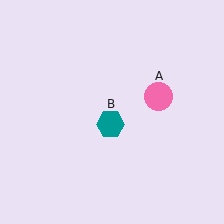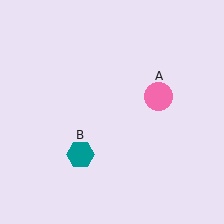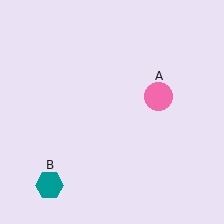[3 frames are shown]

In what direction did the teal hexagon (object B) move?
The teal hexagon (object B) moved down and to the left.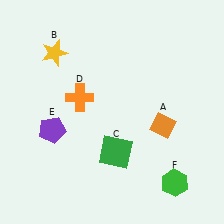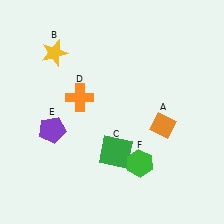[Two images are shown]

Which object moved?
The green hexagon (F) moved left.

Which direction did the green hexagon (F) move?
The green hexagon (F) moved left.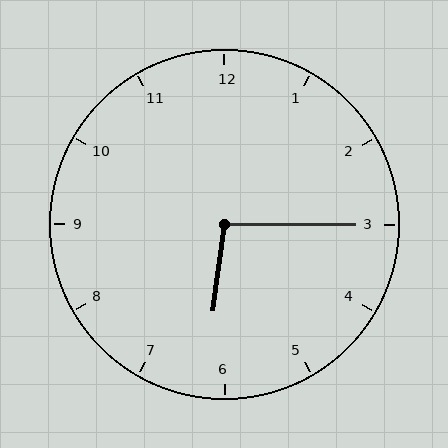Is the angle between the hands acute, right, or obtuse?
It is obtuse.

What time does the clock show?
6:15.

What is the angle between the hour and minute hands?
Approximately 98 degrees.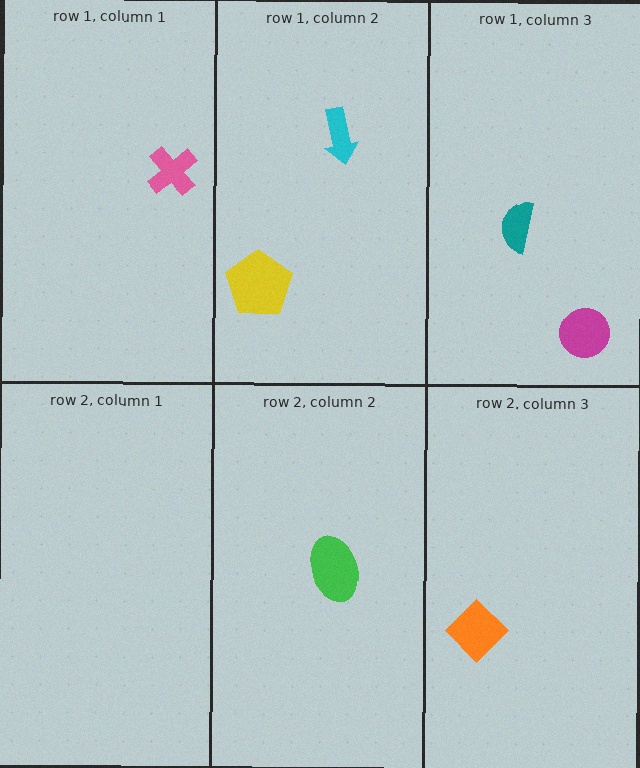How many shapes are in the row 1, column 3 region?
2.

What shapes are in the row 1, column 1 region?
The pink cross.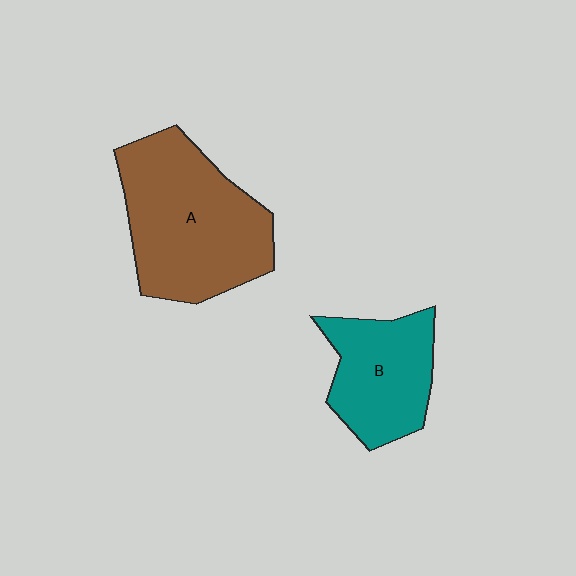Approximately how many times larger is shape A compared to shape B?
Approximately 1.6 times.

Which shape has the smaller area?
Shape B (teal).